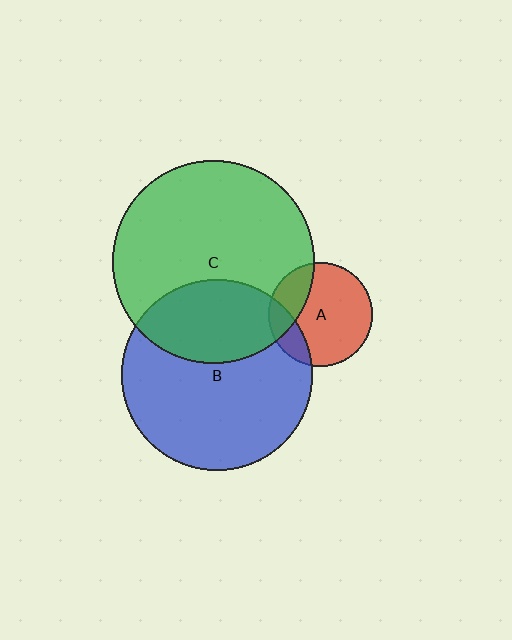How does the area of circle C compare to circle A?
Approximately 3.8 times.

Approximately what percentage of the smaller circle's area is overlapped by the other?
Approximately 35%.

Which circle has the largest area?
Circle C (green).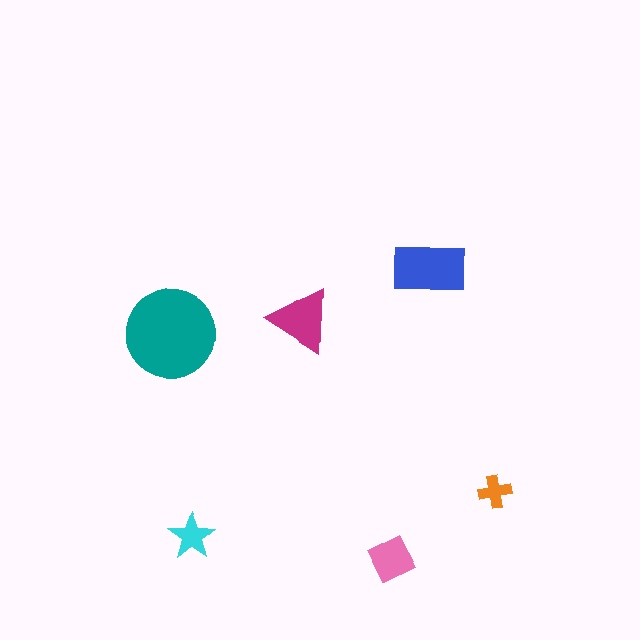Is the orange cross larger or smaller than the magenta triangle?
Smaller.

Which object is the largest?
The teal circle.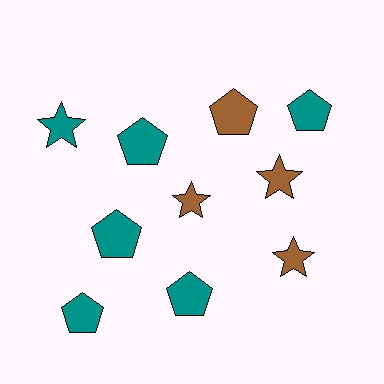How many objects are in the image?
There are 10 objects.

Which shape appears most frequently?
Pentagon, with 6 objects.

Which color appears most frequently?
Teal, with 6 objects.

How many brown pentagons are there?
There is 1 brown pentagon.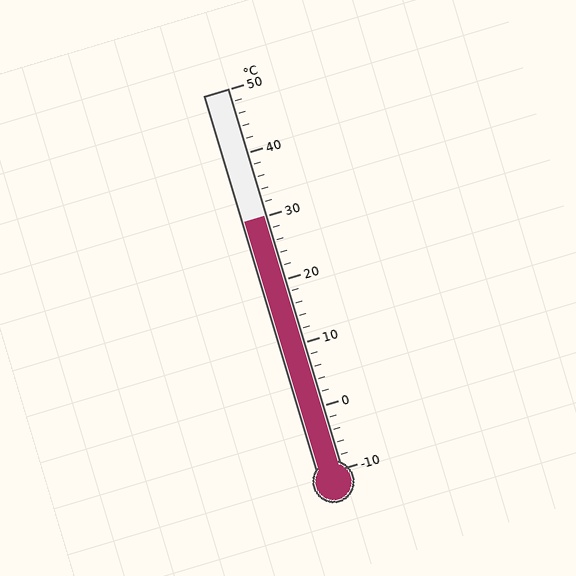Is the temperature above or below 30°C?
The temperature is at 30°C.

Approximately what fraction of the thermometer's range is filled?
The thermometer is filled to approximately 65% of its range.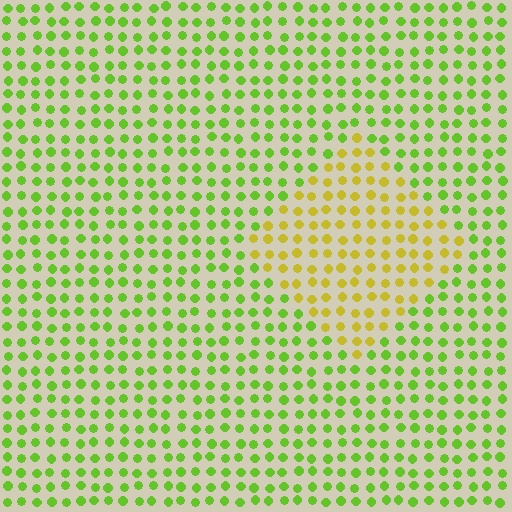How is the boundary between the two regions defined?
The boundary is defined purely by a slight shift in hue (about 42 degrees). Spacing, size, and orientation are identical on both sides.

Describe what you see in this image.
The image is filled with small lime elements in a uniform arrangement. A diamond-shaped region is visible where the elements are tinted to a slightly different hue, forming a subtle color boundary.